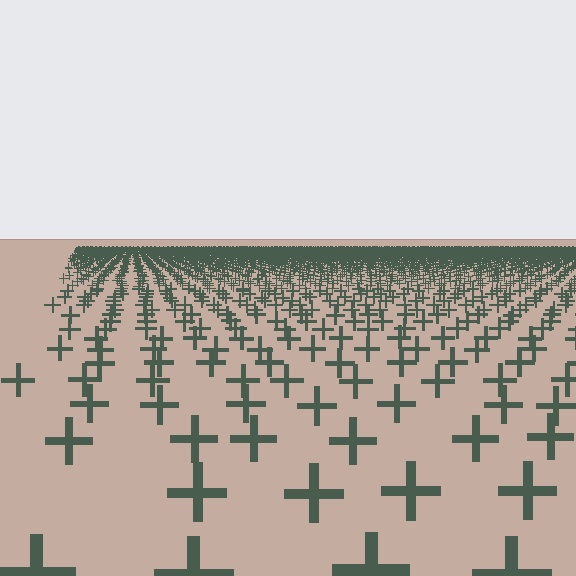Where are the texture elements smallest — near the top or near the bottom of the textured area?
Near the top.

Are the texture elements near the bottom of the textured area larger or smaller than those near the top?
Larger. Near the bottom, elements are closer to the viewer and appear at a bigger on-screen size.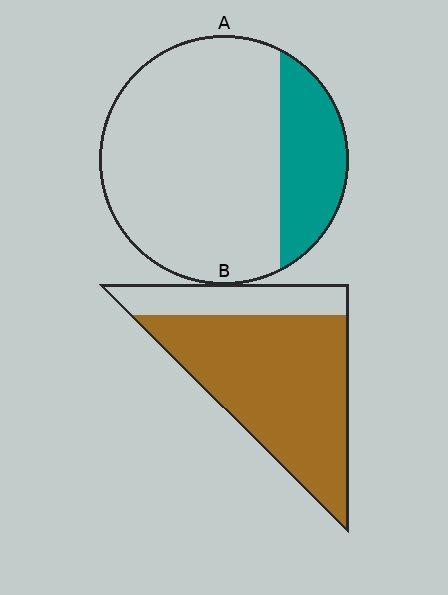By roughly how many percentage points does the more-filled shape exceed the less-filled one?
By roughly 55 percentage points (B over A).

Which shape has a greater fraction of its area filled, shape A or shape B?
Shape B.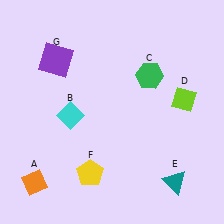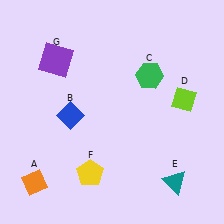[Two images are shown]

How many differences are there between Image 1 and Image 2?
There is 1 difference between the two images.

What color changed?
The diamond (B) changed from cyan in Image 1 to blue in Image 2.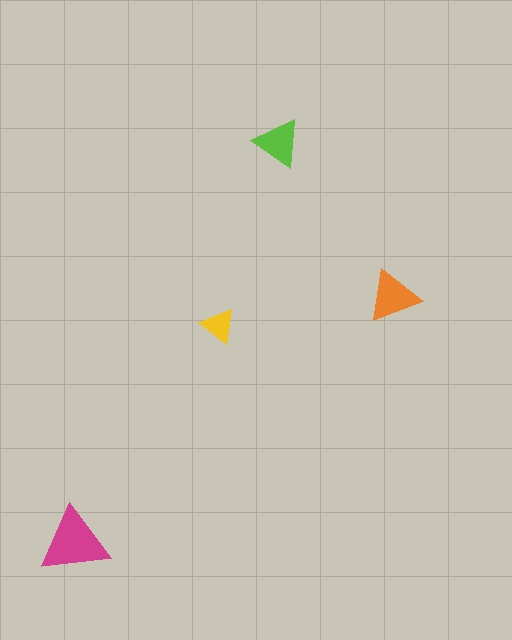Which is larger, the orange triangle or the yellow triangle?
The orange one.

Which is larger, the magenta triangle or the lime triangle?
The magenta one.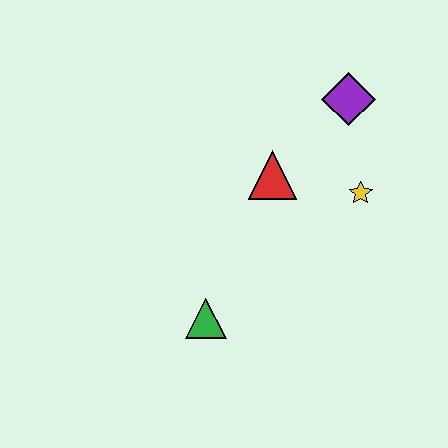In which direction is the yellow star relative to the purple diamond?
The yellow star is below the purple diamond.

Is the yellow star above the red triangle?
No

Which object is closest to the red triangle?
The yellow star is closest to the red triangle.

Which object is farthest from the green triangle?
The purple diamond is farthest from the green triangle.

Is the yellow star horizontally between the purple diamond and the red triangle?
No